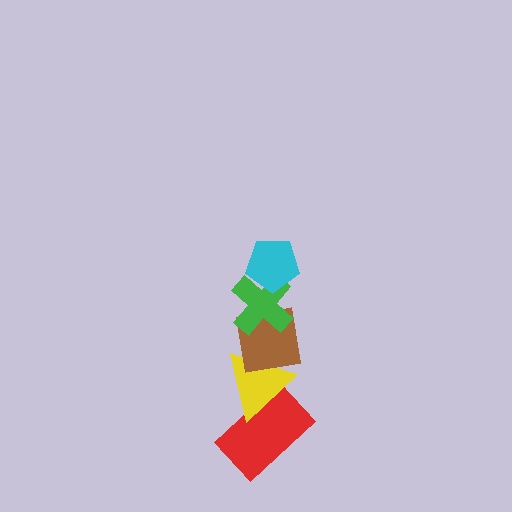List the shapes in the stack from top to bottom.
From top to bottom: the cyan pentagon, the green cross, the brown square, the yellow triangle, the red rectangle.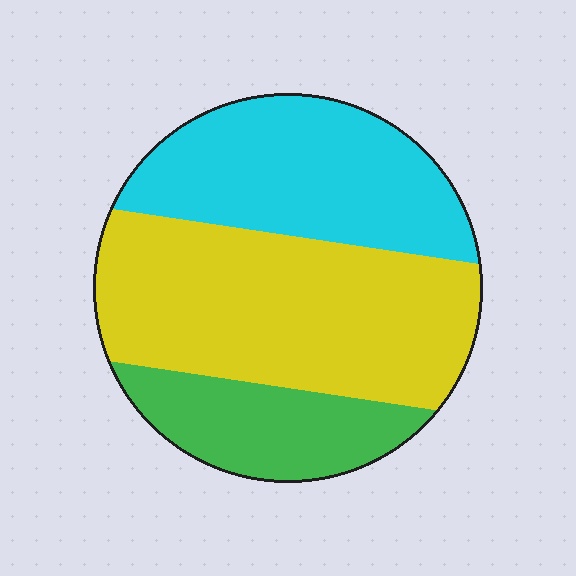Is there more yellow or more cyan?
Yellow.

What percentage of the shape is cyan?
Cyan takes up between a sixth and a third of the shape.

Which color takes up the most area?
Yellow, at roughly 50%.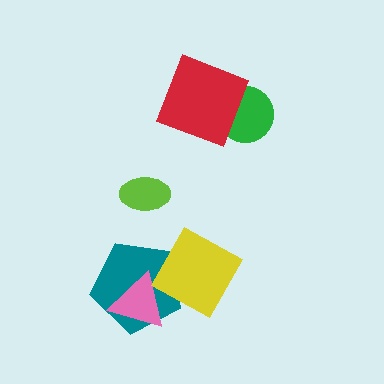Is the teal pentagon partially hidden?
Yes, it is partially covered by another shape.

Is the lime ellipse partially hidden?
No, no other shape covers it.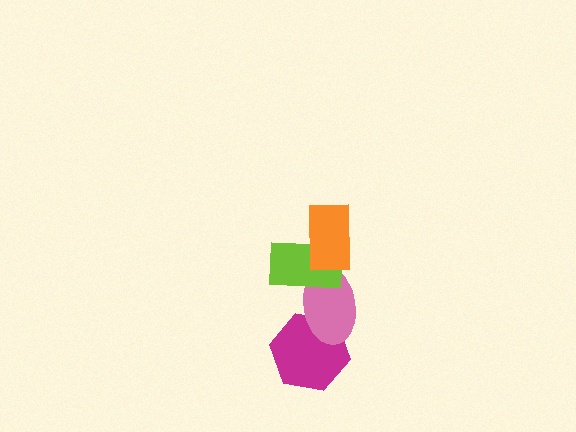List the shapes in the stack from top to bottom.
From top to bottom: the orange rectangle, the lime rectangle, the pink ellipse, the magenta hexagon.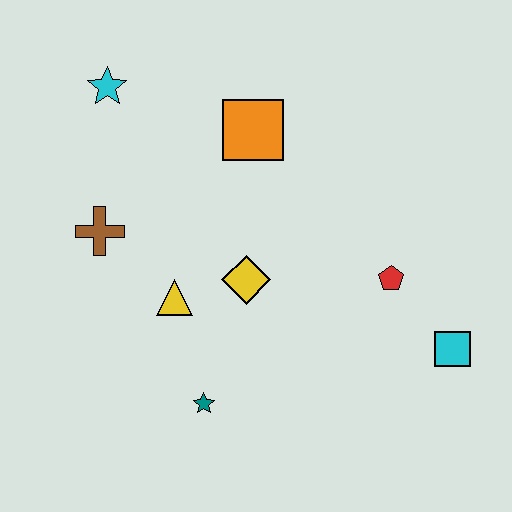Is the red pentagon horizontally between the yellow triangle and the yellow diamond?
No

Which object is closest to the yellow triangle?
The yellow diamond is closest to the yellow triangle.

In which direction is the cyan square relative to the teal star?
The cyan square is to the right of the teal star.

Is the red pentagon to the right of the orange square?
Yes